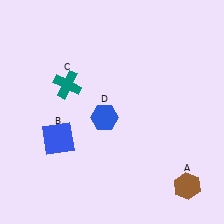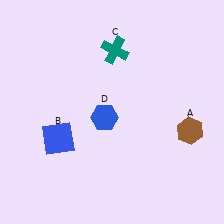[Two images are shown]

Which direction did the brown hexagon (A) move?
The brown hexagon (A) moved up.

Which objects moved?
The objects that moved are: the brown hexagon (A), the teal cross (C).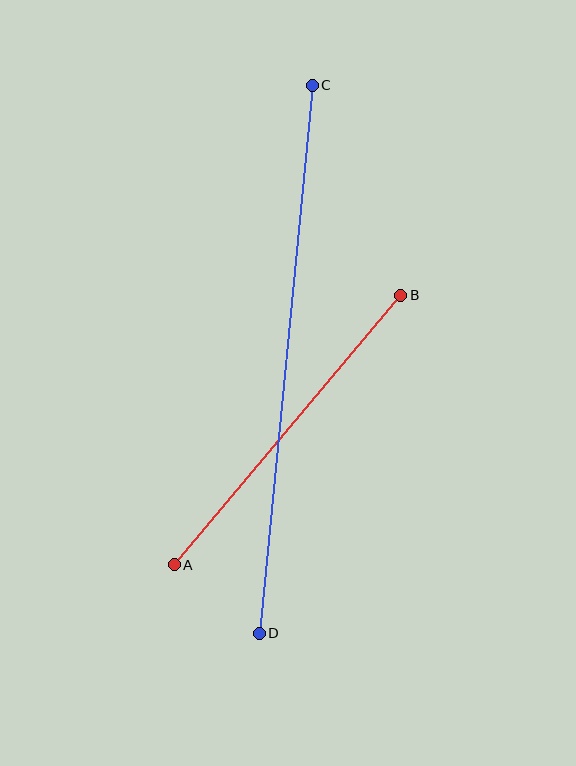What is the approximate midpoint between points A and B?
The midpoint is at approximately (287, 430) pixels.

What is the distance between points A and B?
The distance is approximately 352 pixels.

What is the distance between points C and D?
The distance is approximately 551 pixels.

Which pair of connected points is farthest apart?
Points C and D are farthest apart.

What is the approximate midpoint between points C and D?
The midpoint is at approximately (286, 359) pixels.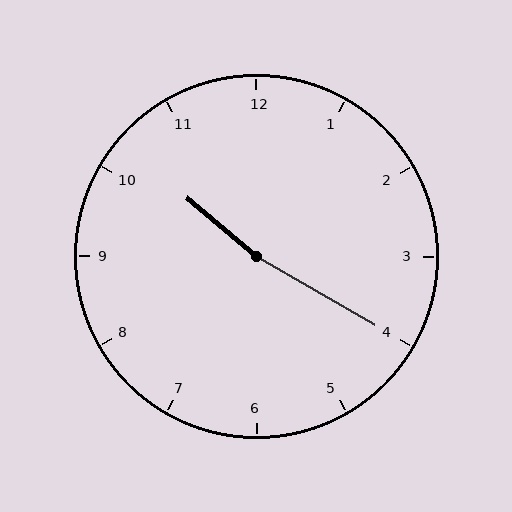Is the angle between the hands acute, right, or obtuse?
It is obtuse.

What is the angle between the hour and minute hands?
Approximately 170 degrees.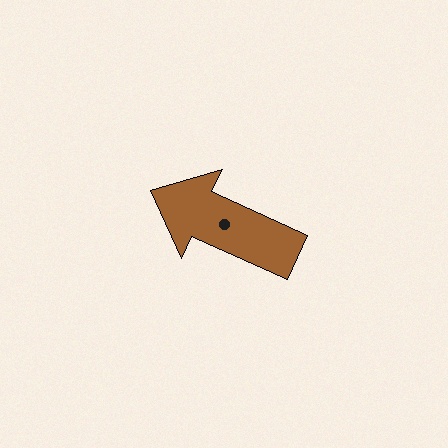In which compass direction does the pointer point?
Northwest.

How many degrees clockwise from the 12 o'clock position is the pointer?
Approximately 295 degrees.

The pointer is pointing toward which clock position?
Roughly 10 o'clock.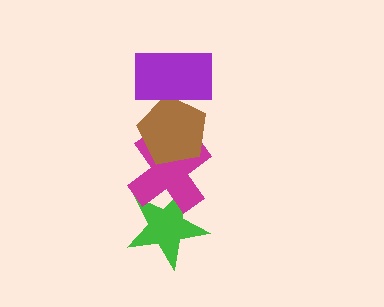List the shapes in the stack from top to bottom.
From top to bottom: the purple rectangle, the brown pentagon, the magenta cross, the green star.